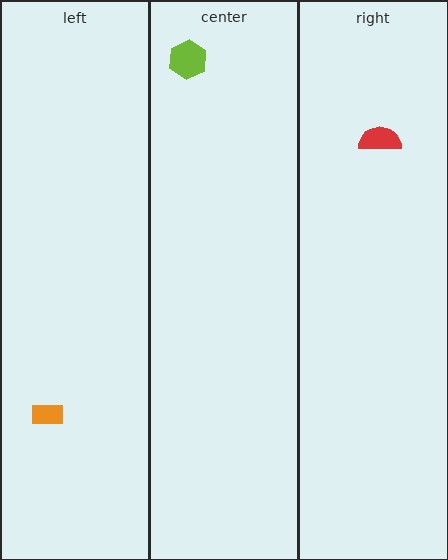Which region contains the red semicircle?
The right region.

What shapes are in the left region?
The orange rectangle.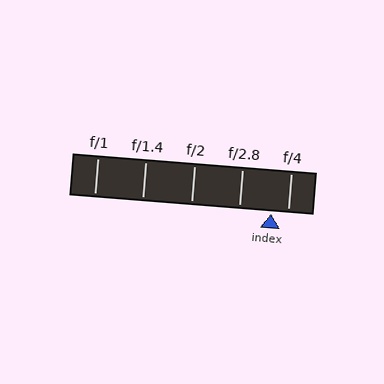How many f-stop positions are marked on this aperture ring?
There are 5 f-stop positions marked.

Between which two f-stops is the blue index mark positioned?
The index mark is between f/2.8 and f/4.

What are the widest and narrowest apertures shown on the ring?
The widest aperture shown is f/1 and the narrowest is f/4.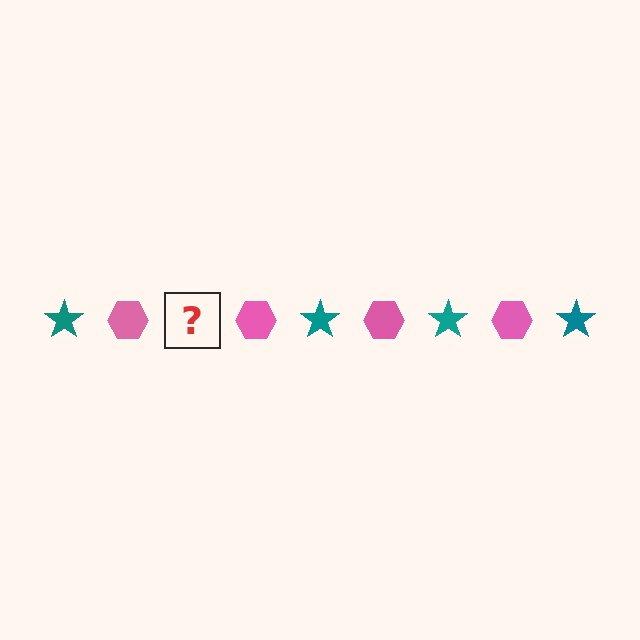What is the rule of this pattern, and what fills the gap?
The rule is that the pattern alternates between teal star and pink hexagon. The gap should be filled with a teal star.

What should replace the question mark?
The question mark should be replaced with a teal star.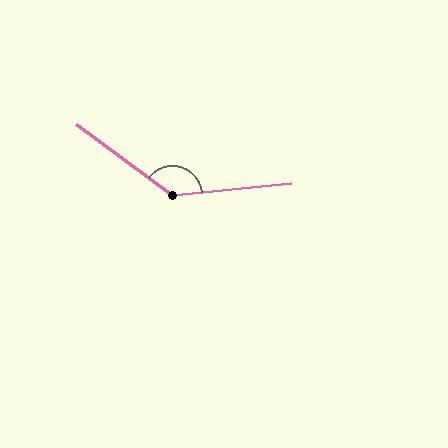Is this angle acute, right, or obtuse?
It is obtuse.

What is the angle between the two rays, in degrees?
Approximately 138 degrees.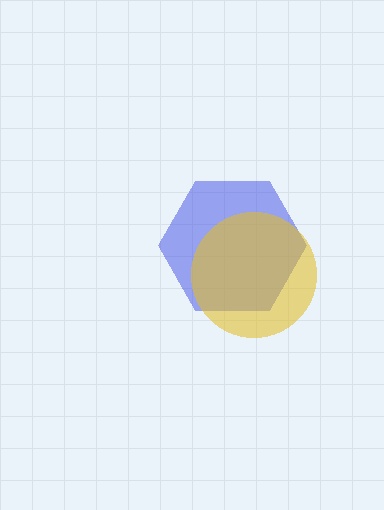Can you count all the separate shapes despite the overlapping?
Yes, there are 2 separate shapes.